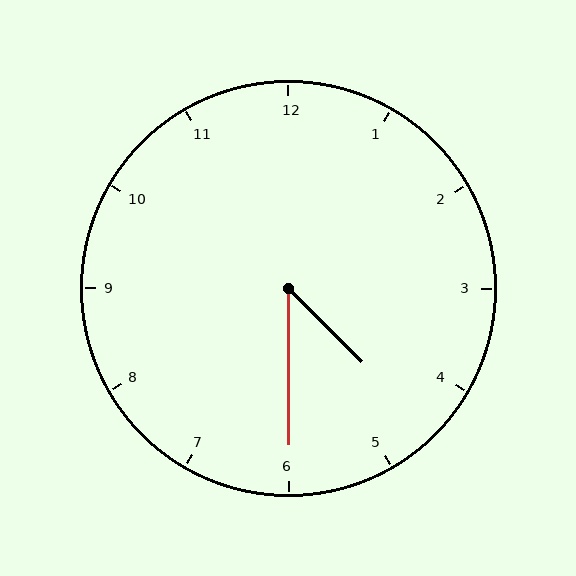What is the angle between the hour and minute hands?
Approximately 45 degrees.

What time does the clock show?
4:30.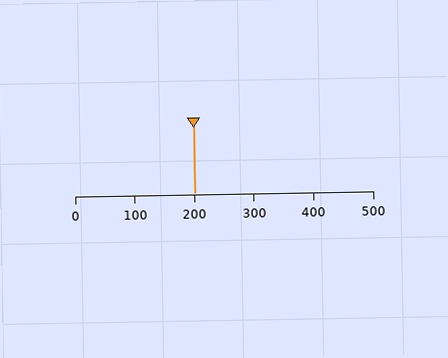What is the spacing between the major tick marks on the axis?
The major ticks are spaced 100 apart.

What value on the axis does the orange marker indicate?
The marker indicates approximately 200.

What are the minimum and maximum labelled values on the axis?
The axis runs from 0 to 500.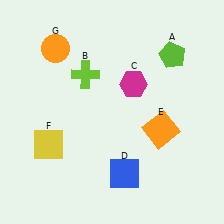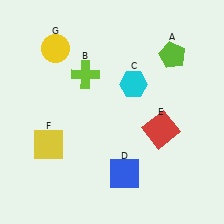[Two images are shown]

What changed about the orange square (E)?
In Image 1, E is orange. In Image 2, it changed to red.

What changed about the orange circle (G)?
In Image 1, G is orange. In Image 2, it changed to yellow.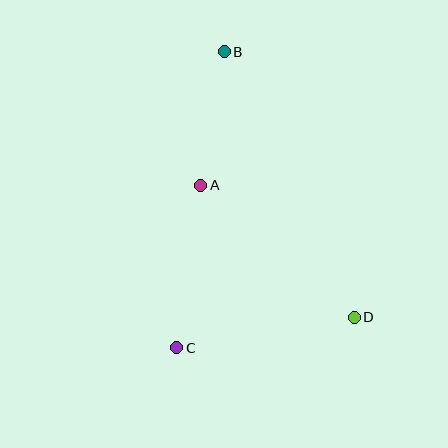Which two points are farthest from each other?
Points B and C are farthest from each other.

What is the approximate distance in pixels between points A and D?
The distance between A and D is approximately 203 pixels.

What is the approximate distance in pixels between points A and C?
The distance between A and C is approximately 164 pixels.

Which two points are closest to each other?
Points A and B are closest to each other.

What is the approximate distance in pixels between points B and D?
The distance between B and D is approximately 296 pixels.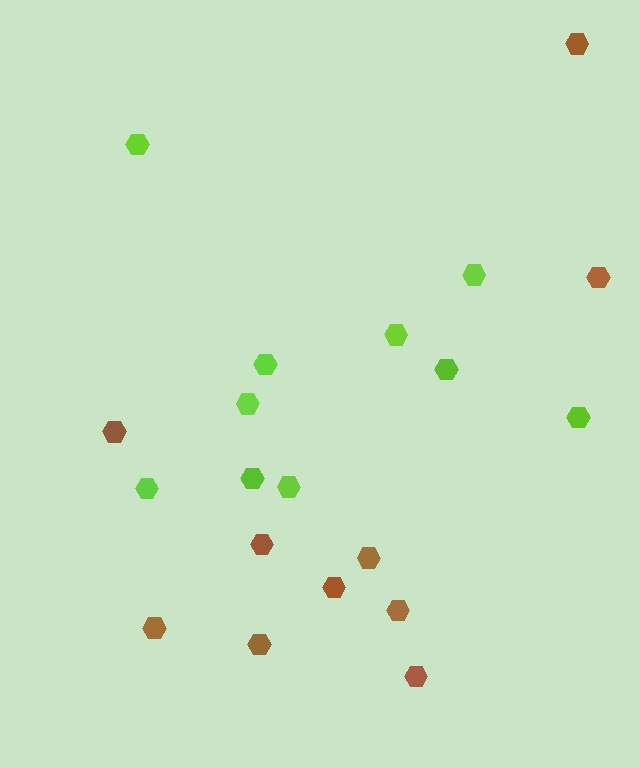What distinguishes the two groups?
There are 2 groups: one group of lime hexagons (10) and one group of brown hexagons (10).